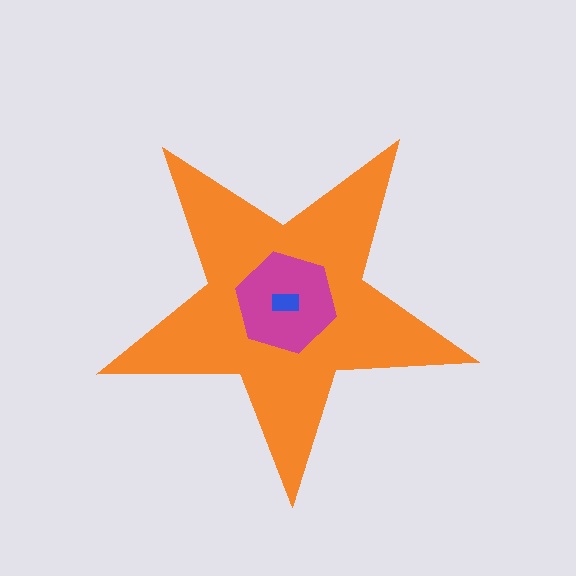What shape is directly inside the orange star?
The magenta hexagon.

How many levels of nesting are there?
3.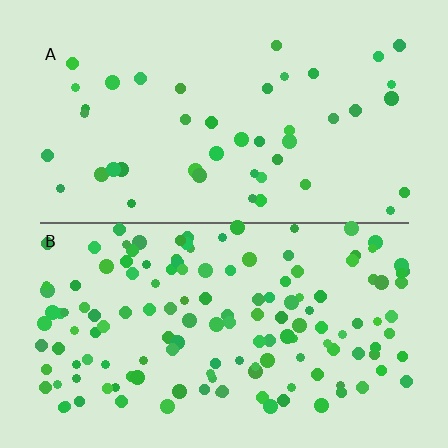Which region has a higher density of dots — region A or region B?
B (the bottom).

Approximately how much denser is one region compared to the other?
Approximately 3.2× — region B over region A.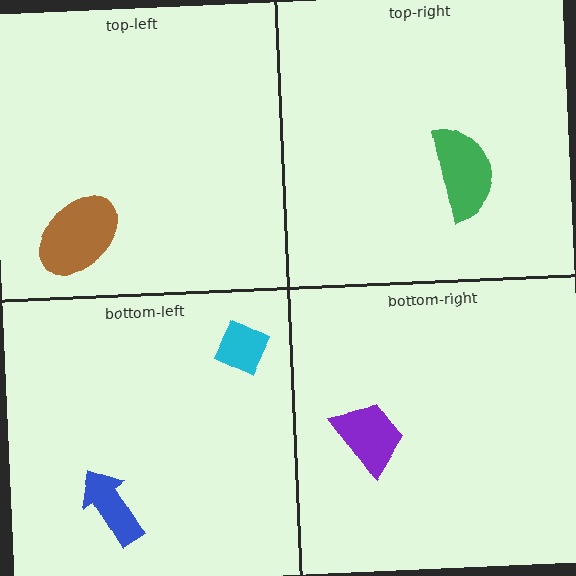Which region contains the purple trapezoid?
The bottom-right region.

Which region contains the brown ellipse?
The top-left region.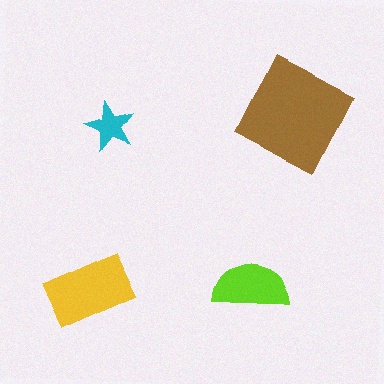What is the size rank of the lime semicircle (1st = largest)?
3rd.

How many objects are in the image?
There are 4 objects in the image.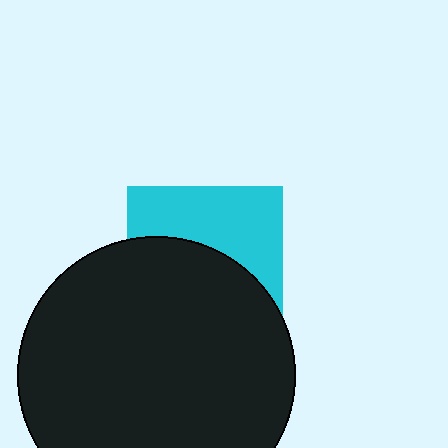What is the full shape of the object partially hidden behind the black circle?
The partially hidden object is a cyan square.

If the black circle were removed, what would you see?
You would see the complete cyan square.